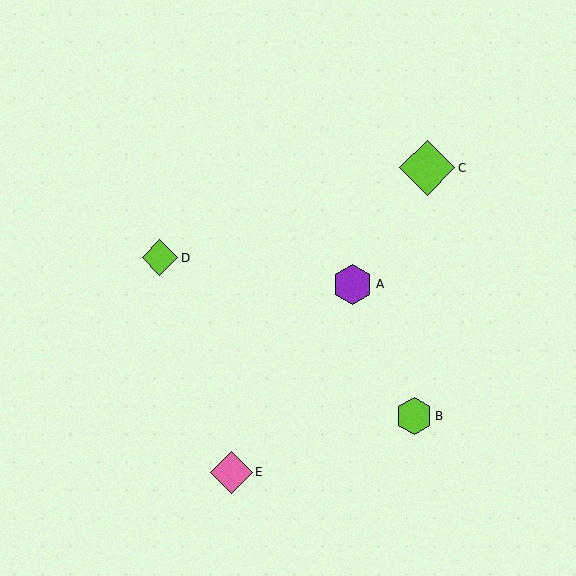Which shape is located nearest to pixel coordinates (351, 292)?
The purple hexagon (labeled A) at (352, 284) is nearest to that location.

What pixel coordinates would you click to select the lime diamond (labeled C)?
Click at (427, 168) to select the lime diamond C.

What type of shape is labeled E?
Shape E is a pink diamond.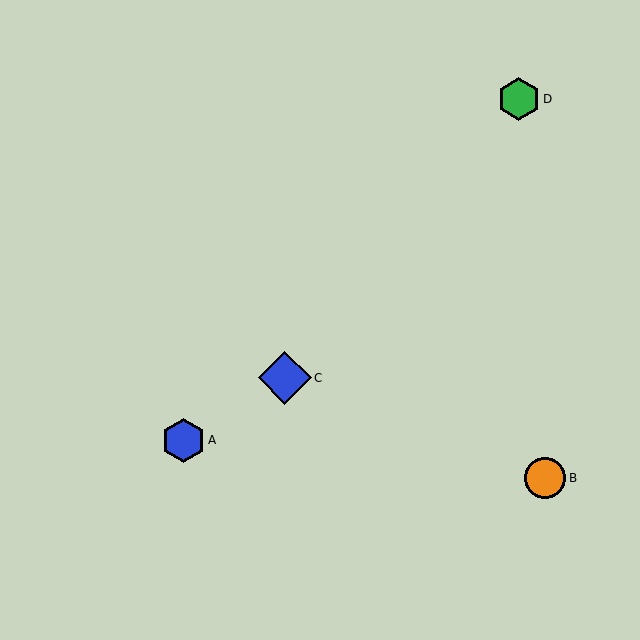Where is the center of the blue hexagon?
The center of the blue hexagon is at (183, 440).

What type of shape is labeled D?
Shape D is a green hexagon.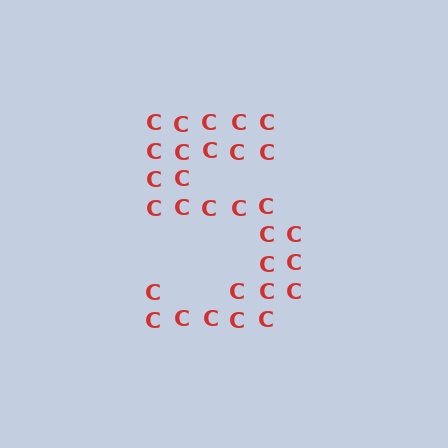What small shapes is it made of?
It is made of small letter C's.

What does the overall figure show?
The overall figure shows the digit 5.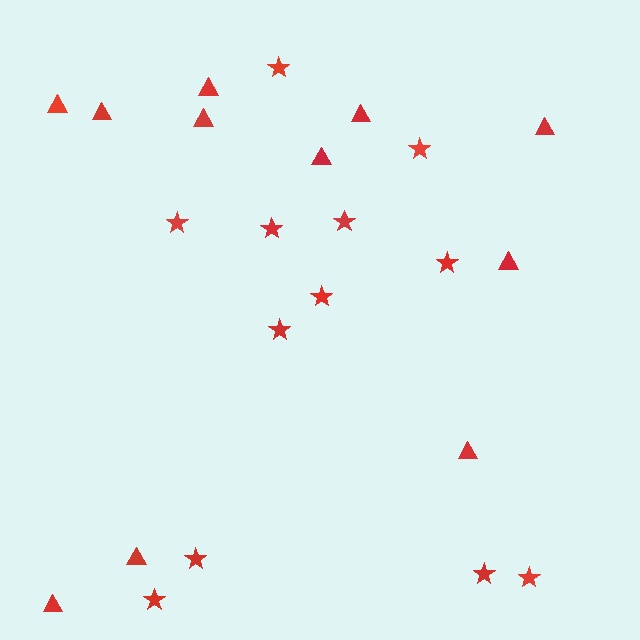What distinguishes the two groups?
There are 2 groups: one group of triangles (11) and one group of stars (12).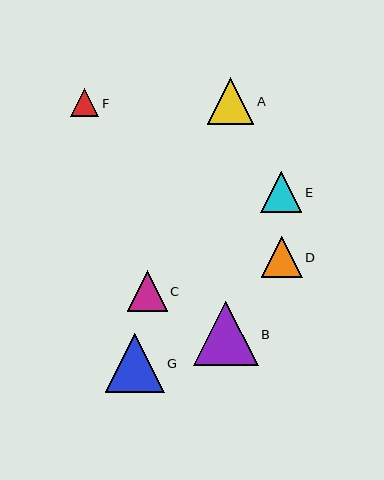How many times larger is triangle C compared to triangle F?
Triangle C is approximately 1.4 times the size of triangle F.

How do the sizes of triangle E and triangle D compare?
Triangle E and triangle D are approximately the same size.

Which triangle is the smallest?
Triangle F is the smallest with a size of approximately 28 pixels.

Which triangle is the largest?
Triangle B is the largest with a size of approximately 65 pixels.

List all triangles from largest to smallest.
From largest to smallest: B, G, A, E, D, C, F.